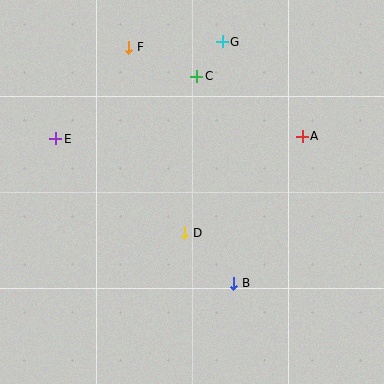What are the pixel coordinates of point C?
Point C is at (197, 76).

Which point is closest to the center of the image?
Point D at (185, 233) is closest to the center.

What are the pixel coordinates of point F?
Point F is at (129, 47).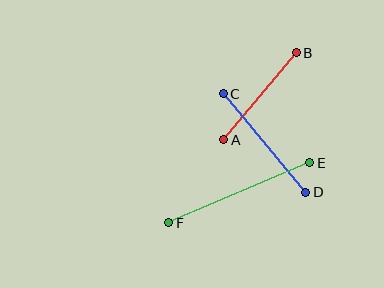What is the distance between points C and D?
The distance is approximately 129 pixels.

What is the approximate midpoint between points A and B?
The midpoint is at approximately (260, 96) pixels.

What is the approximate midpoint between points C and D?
The midpoint is at approximately (265, 143) pixels.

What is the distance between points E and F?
The distance is approximately 154 pixels.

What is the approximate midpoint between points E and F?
The midpoint is at approximately (239, 193) pixels.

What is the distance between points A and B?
The distance is approximately 113 pixels.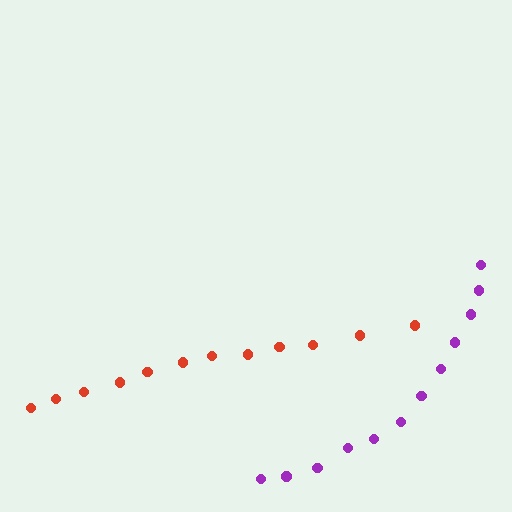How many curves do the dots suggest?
There are 2 distinct paths.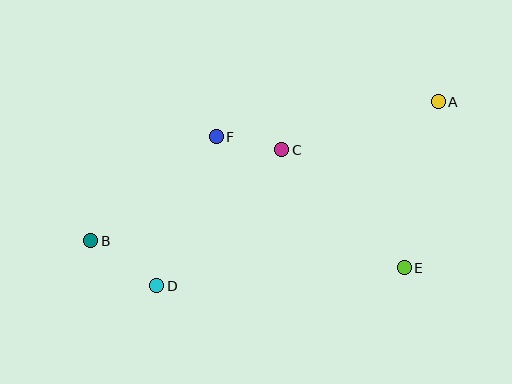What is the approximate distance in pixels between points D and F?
The distance between D and F is approximately 160 pixels.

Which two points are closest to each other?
Points C and F are closest to each other.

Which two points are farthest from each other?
Points A and B are farthest from each other.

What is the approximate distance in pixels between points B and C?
The distance between B and C is approximately 211 pixels.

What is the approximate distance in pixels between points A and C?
The distance between A and C is approximately 164 pixels.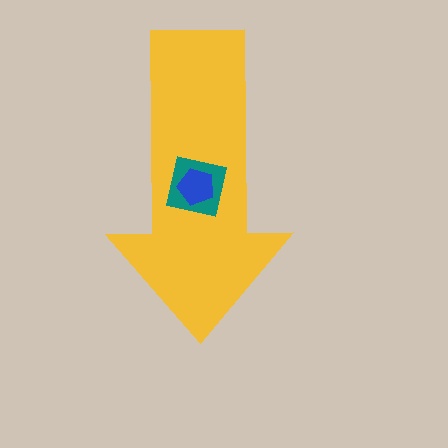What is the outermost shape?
The yellow arrow.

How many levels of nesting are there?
3.